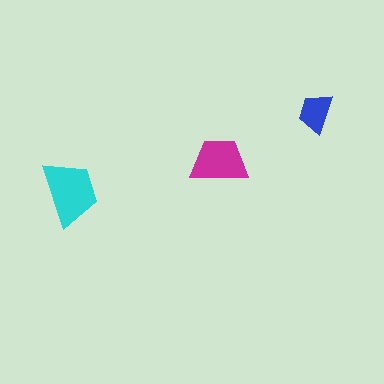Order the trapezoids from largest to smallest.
the cyan one, the magenta one, the blue one.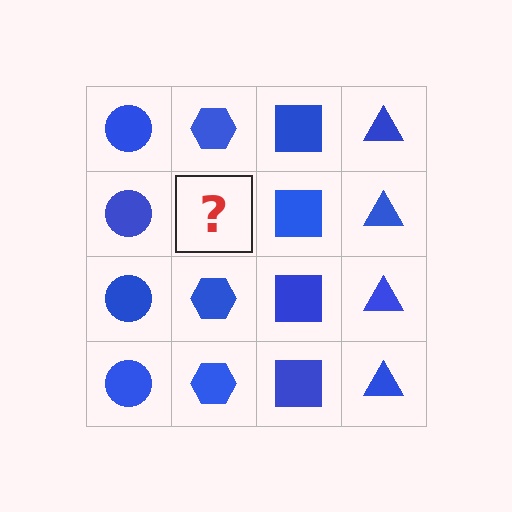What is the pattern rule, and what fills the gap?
The rule is that each column has a consistent shape. The gap should be filled with a blue hexagon.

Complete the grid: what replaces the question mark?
The question mark should be replaced with a blue hexagon.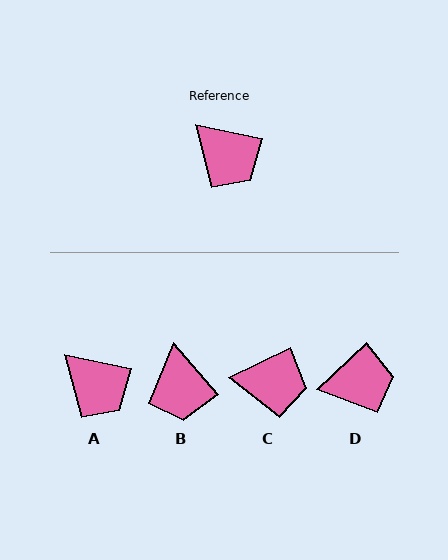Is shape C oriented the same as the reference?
No, it is off by about 37 degrees.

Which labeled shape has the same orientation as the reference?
A.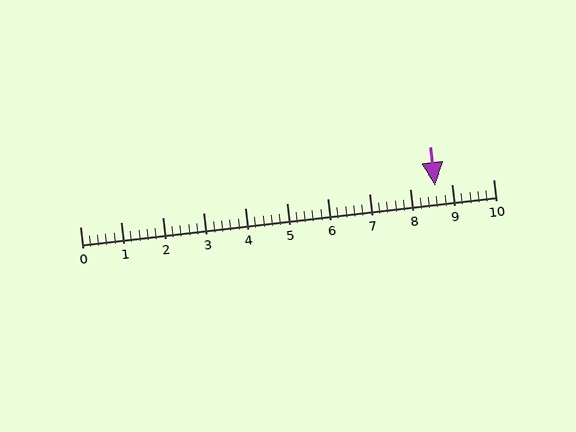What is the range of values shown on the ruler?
The ruler shows values from 0 to 10.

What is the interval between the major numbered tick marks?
The major tick marks are spaced 1 units apart.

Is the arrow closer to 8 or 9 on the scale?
The arrow is closer to 9.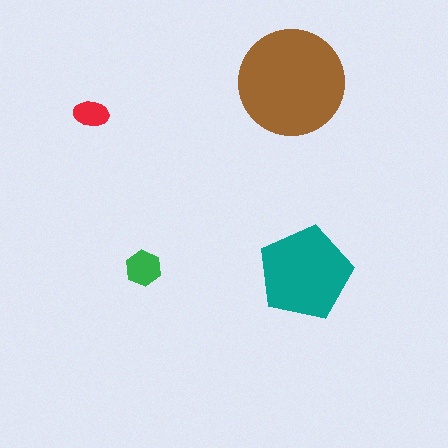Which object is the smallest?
The red ellipse.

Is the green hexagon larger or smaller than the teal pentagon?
Smaller.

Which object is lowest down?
The teal pentagon is bottommost.